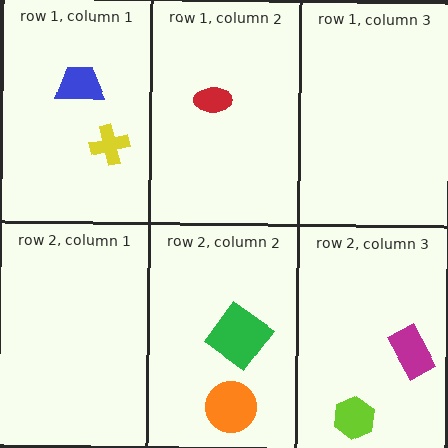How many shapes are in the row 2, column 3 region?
2.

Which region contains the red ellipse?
The row 1, column 2 region.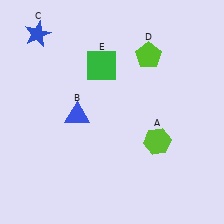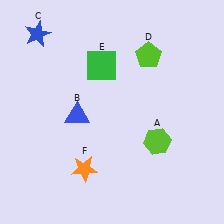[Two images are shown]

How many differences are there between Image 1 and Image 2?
There is 1 difference between the two images.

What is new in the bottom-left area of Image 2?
An orange star (F) was added in the bottom-left area of Image 2.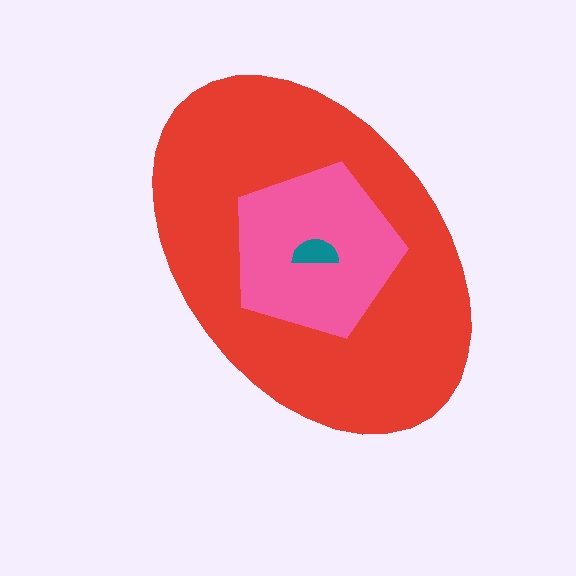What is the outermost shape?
The red ellipse.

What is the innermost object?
The teal semicircle.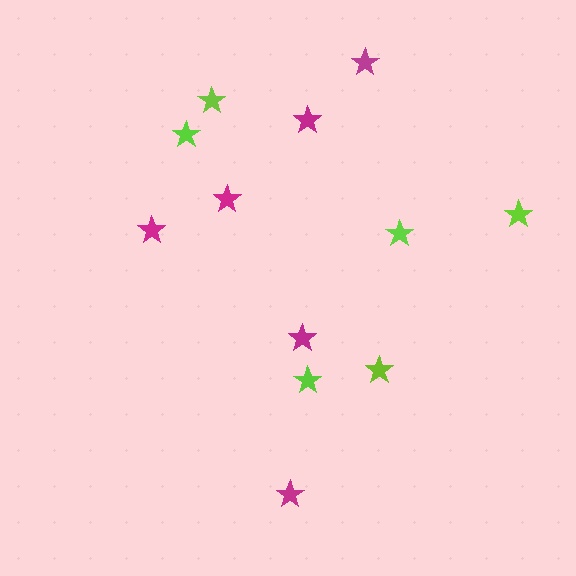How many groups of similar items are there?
There are 2 groups: one group of lime stars (6) and one group of magenta stars (6).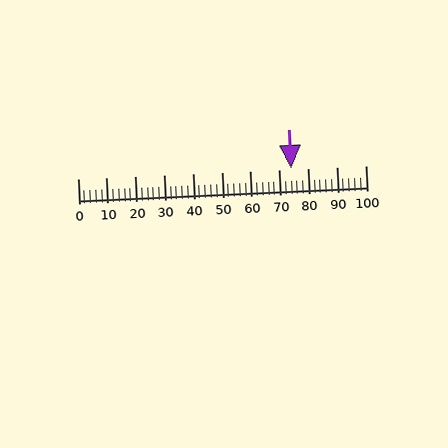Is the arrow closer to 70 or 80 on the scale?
The arrow is closer to 70.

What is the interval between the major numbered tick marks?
The major tick marks are spaced 10 units apart.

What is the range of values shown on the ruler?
The ruler shows values from 0 to 100.